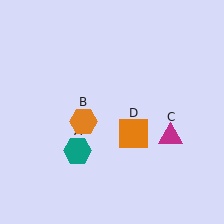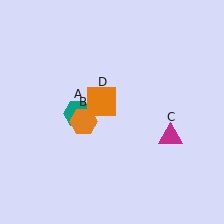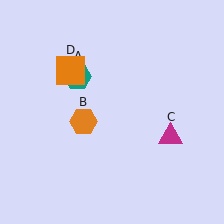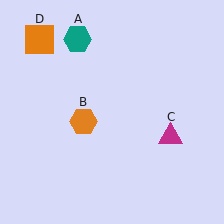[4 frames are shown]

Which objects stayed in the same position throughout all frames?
Orange hexagon (object B) and magenta triangle (object C) remained stationary.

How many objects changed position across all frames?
2 objects changed position: teal hexagon (object A), orange square (object D).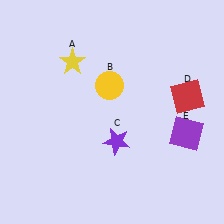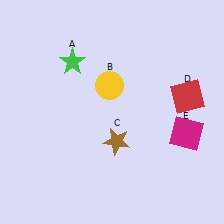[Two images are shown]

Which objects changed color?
A changed from yellow to green. C changed from purple to brown. E changed from purple to magenta.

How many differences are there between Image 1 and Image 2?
There are 3 differences between the two images.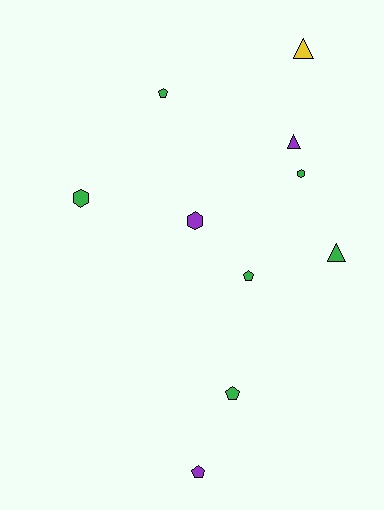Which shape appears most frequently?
Pentagon, with 4 objects.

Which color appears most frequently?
Green, with 6 objects.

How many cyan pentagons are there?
There are no cyan pentagons.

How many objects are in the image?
There are 10 objects.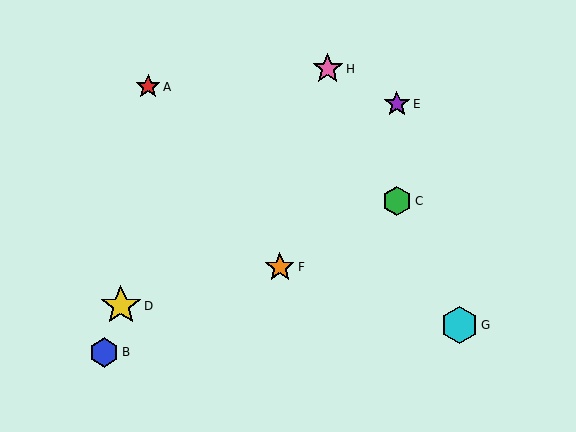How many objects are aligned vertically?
2 objects (C, E) are aligned vertically.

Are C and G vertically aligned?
No, C is at x≈397 and G is at x≈460.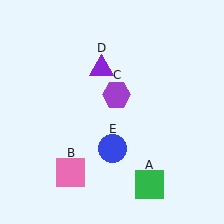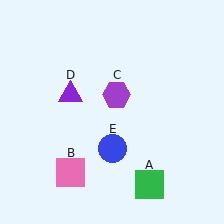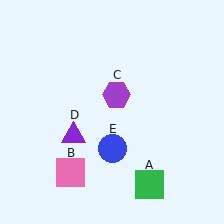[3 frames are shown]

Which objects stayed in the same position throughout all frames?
Green square (object A) and pink square (object B) and purple hexagon (object C) and blue circle (object E) remained stationary.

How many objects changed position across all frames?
1 object changed position: purple triangle (object D).